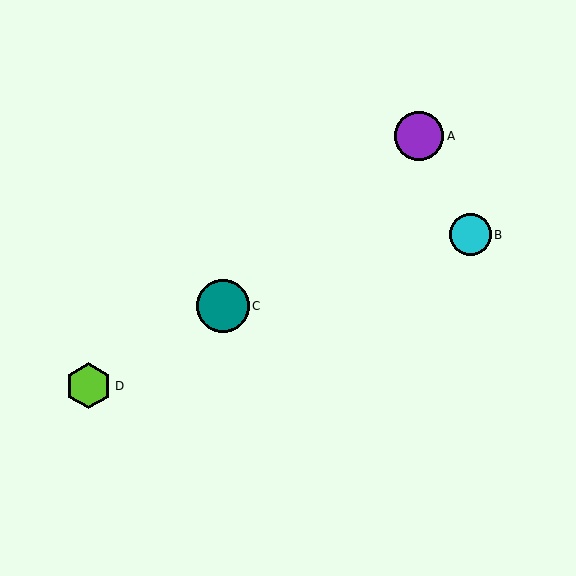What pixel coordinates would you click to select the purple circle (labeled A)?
Click at (419, 136) to select the purple circle A.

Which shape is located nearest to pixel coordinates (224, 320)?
The teal circle (labeled C) at (223, 306) is nearest to that location.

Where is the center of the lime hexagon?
The center of the lime hexagon is at (89, 386).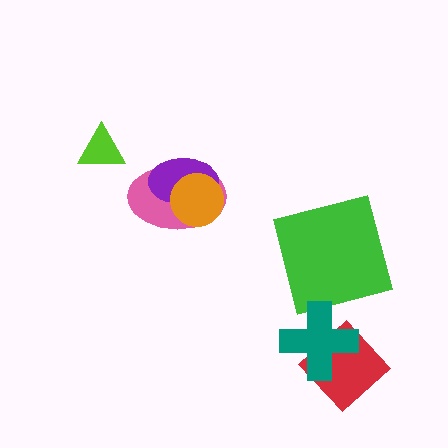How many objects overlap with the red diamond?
1 object overlaps with the red diamond.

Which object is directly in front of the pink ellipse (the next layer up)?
The purple ellipse is directly in front of the pink ellipse.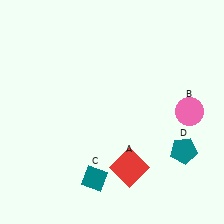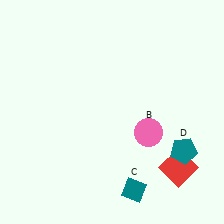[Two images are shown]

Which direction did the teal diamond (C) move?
The teal diamond (C) moved right.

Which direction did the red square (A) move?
The red square (A) moved right.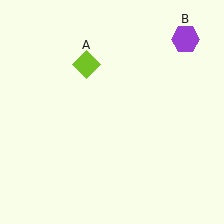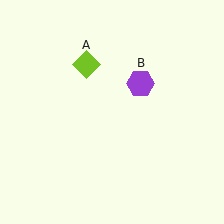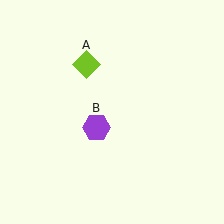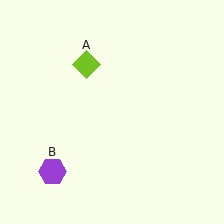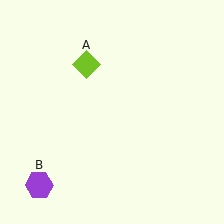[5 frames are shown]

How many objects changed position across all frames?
1 object changed position: purple hexagon (object B).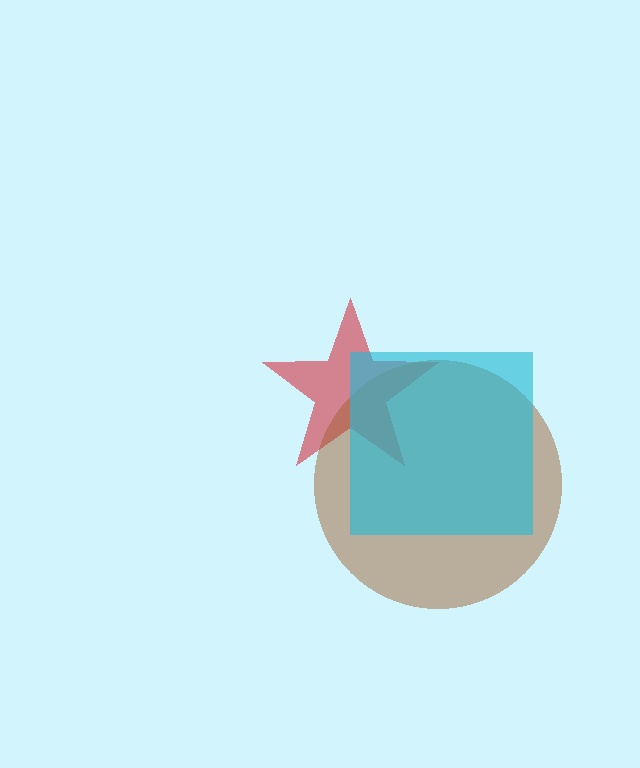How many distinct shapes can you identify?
There are 3 distinct shapes: a red star, a brown circle, a cyan square.